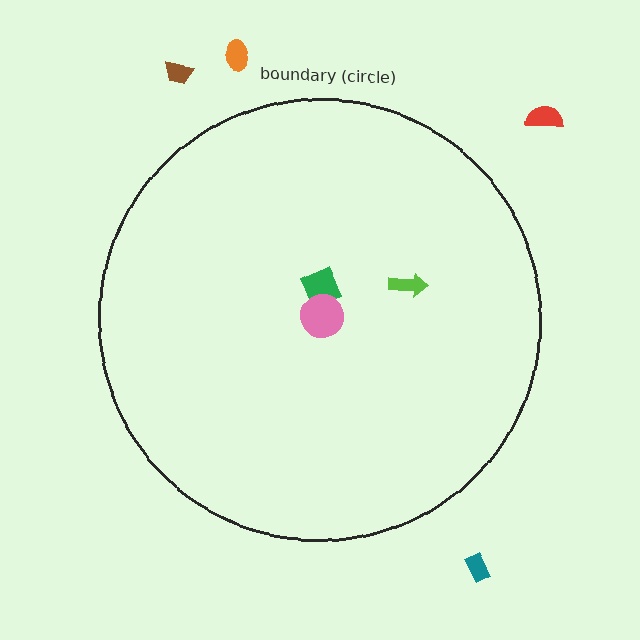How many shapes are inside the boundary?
3 inside, 4 outside.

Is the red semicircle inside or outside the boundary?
Outside.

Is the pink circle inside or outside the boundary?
Inside.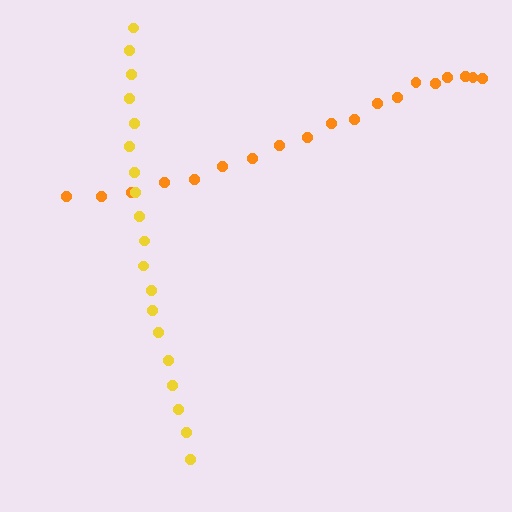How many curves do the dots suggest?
There are 2 distinct paths.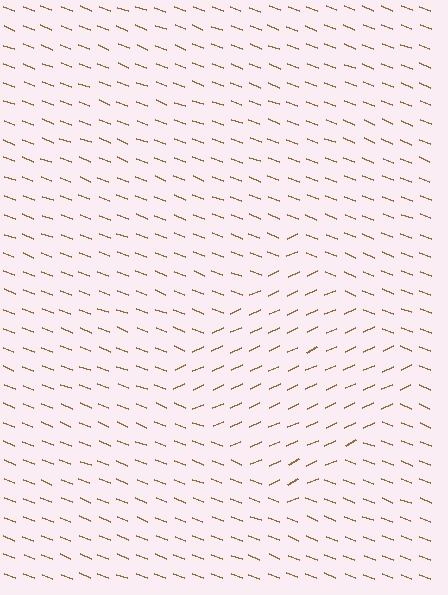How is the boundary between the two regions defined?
The boundary is defined purely by a change in line orientation (approximately 45 degrees difference). All lines are the same color and thickness.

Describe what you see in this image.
The image is filled with small brown line segments. A diamond region in the image has lines oriented differently from the surrounding lines, creating a visible texture boundary.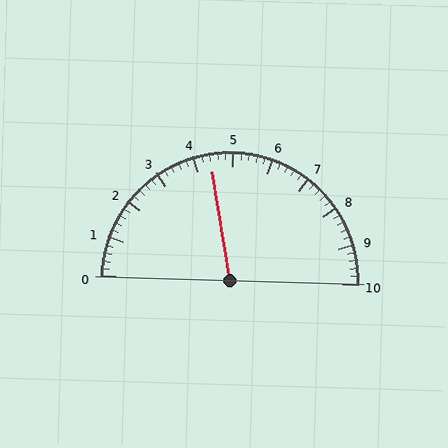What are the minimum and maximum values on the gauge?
The gauge ranges from 0 to 10.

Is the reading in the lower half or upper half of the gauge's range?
The reading is in the lower half of the range (0 to 10).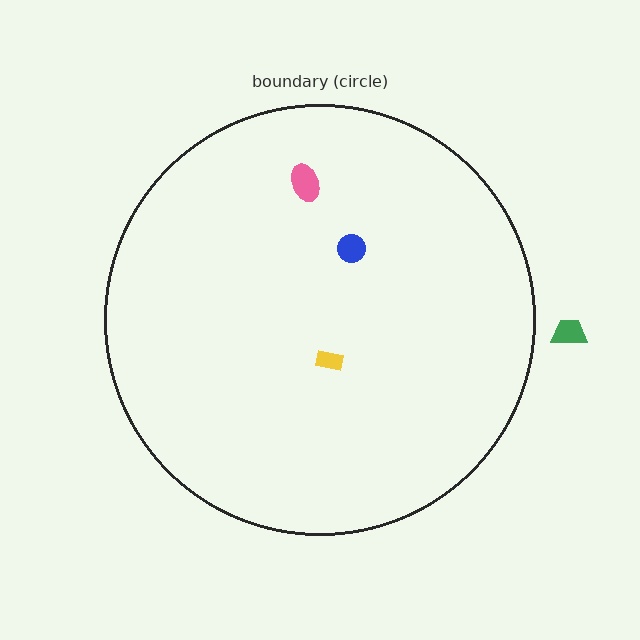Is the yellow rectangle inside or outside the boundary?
Inside.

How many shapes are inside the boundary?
3 inside, 1 outside.